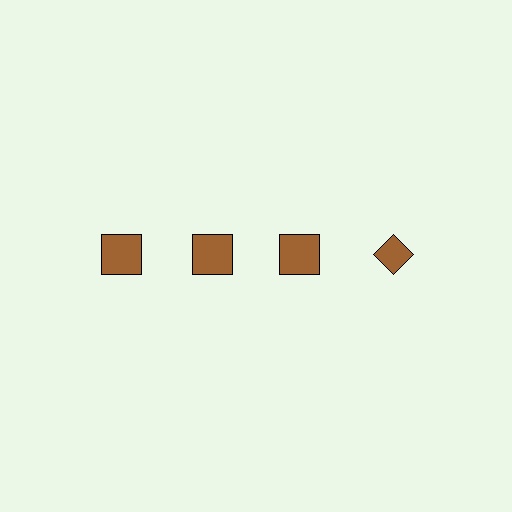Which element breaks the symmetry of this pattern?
The brown diamond in the top row, second from right column breaks the symmetry. All other shapes are brown squares.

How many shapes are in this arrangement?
There are 4 shapes arranged in a grid pattern.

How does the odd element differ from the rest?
It has a different shape: diamond instead of square.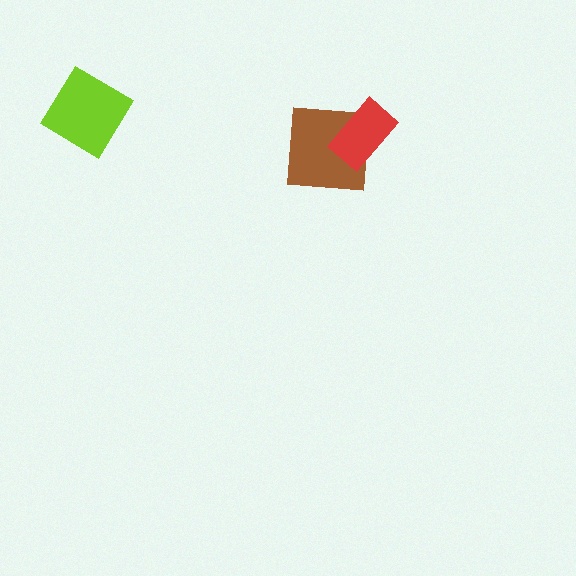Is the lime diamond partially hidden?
No, no other shape covers it.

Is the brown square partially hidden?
Yes, it is partially covered by another shape.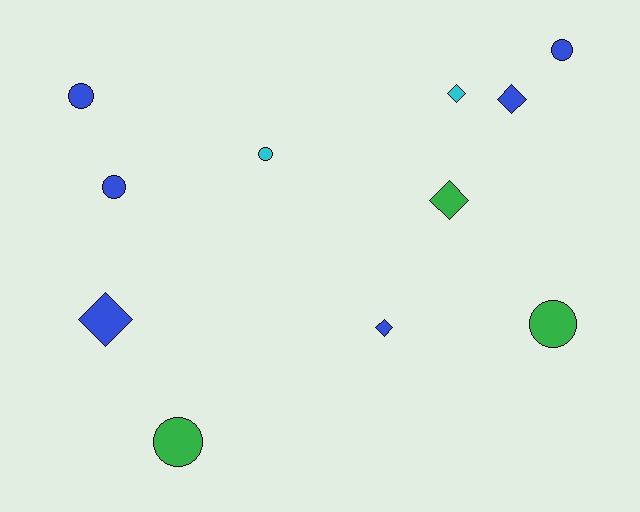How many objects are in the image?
There are 11 objects.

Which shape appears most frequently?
Circle, with 6 objects.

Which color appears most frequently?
Blue, with 6 objects.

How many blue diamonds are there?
There are 3 blue diamonds.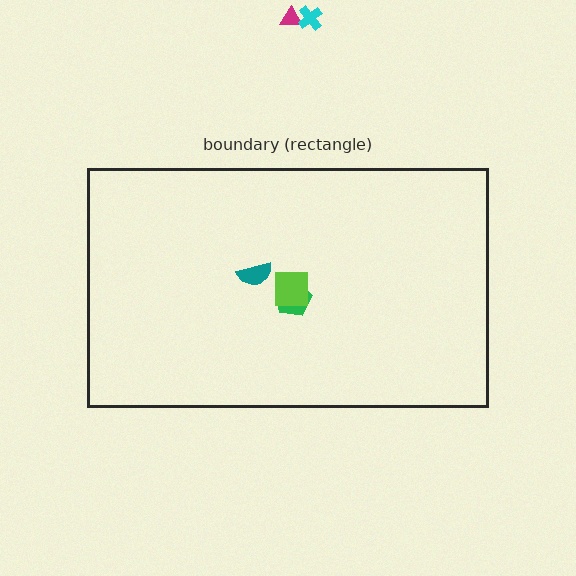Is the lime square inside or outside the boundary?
Inside.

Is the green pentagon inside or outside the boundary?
Inside.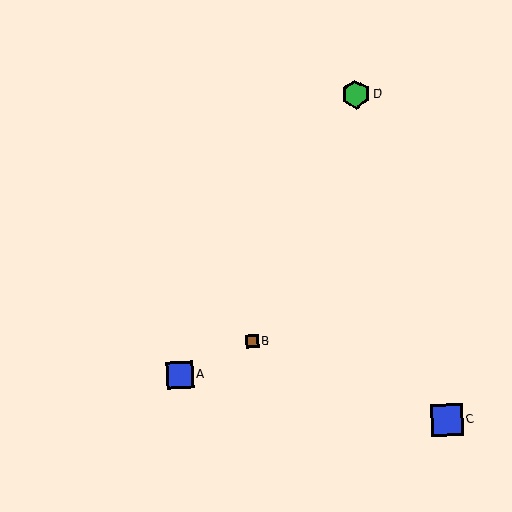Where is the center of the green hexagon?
The center of the green hexagon is at (356, 94).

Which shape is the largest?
The blue square (labeled C) is the largest.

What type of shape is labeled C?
Shape C is a blue square.